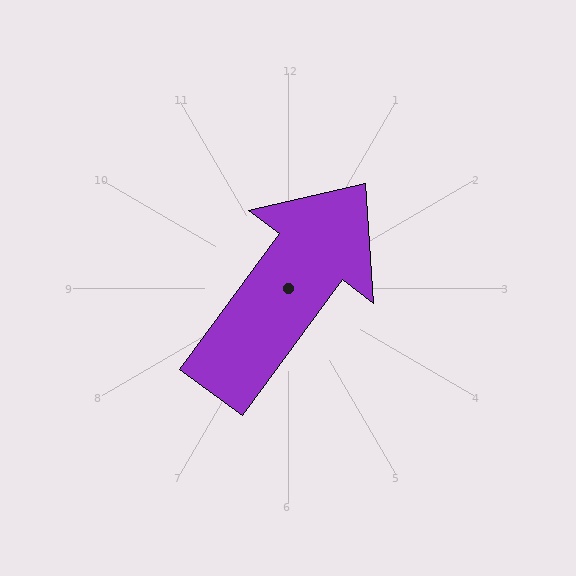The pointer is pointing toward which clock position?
Roughly 1 o'clock.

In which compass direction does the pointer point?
Northeast.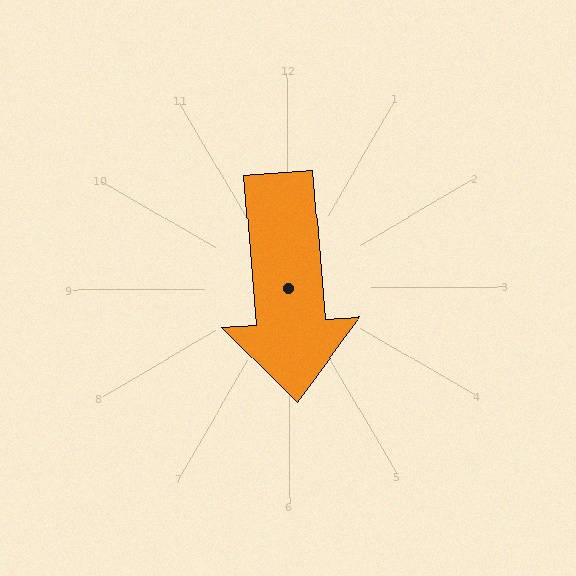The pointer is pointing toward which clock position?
Roughly 6 o'clock.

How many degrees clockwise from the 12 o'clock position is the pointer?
Approximately 176 degrees.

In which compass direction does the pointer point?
South.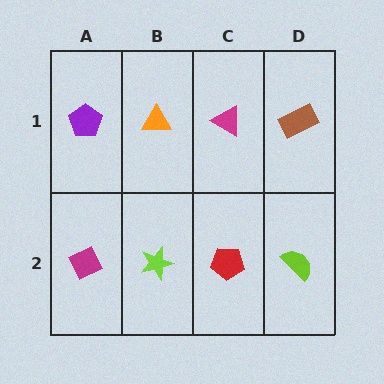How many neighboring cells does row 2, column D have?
2.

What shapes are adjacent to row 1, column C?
A red pentagon (row 2, column C), an orange triangle (row 1, column B), a brown rectangle (row 1, column D).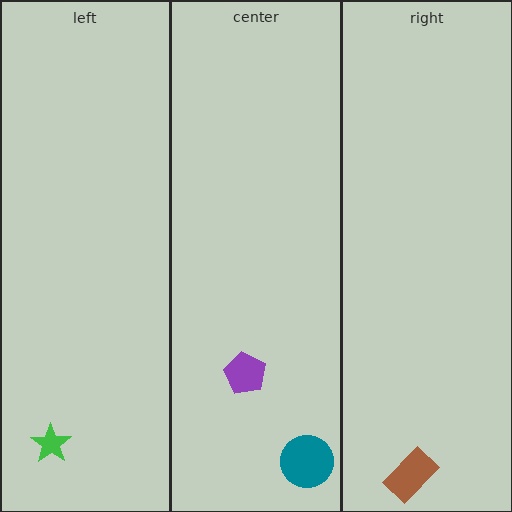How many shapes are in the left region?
1.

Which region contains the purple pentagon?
The center region.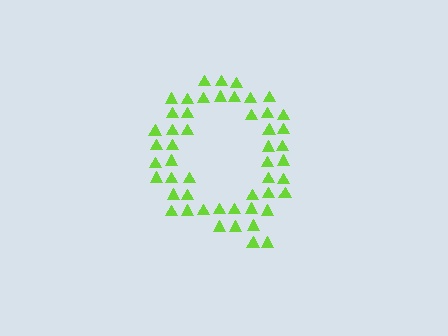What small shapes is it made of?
It is made of small triangles.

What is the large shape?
The large shape is the letter Q.